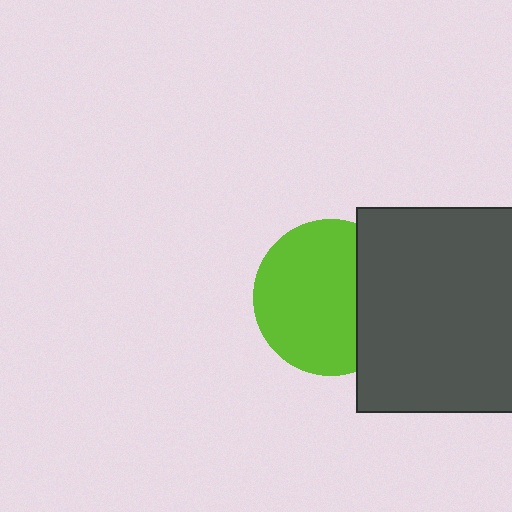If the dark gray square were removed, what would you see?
You would see the complete lime circle.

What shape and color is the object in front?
The object in front is a dark gray square.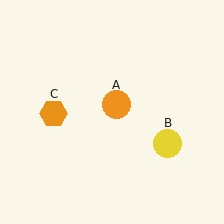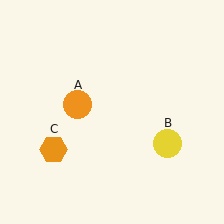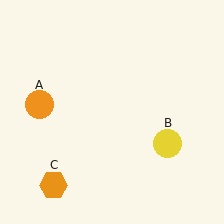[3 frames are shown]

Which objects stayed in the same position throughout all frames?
Yellow circle (object B) remained stationary.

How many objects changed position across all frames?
2 objects changed position: orange circle (object A), orange hexagon (object C).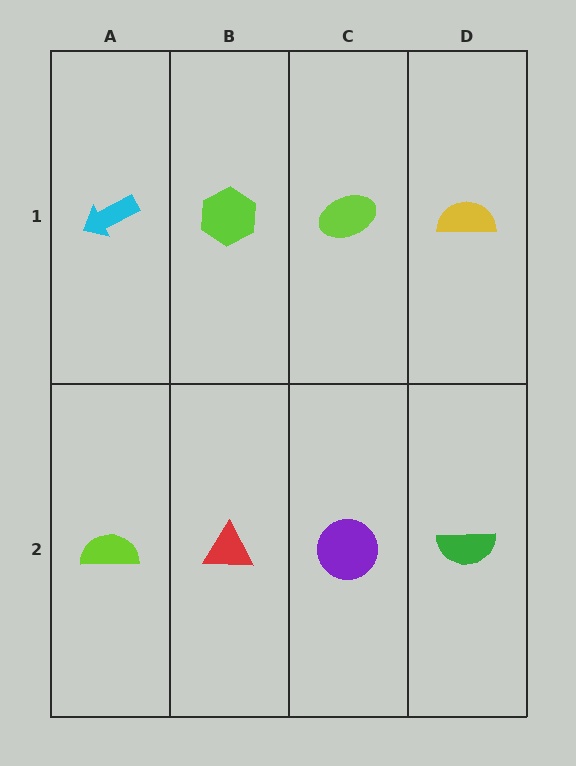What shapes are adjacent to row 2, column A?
A cyan arrow (row 1, column A), a red triangle (row 2, column B).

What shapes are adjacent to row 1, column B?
A red triangle (row 2, column B), a cyan arrow (row 1, column A), a lime ellipse (row 1, column C).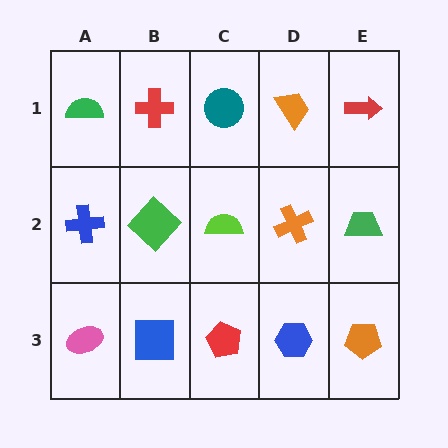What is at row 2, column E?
A green trapezoid.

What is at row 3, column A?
A pink ellipse.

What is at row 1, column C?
A teal circle.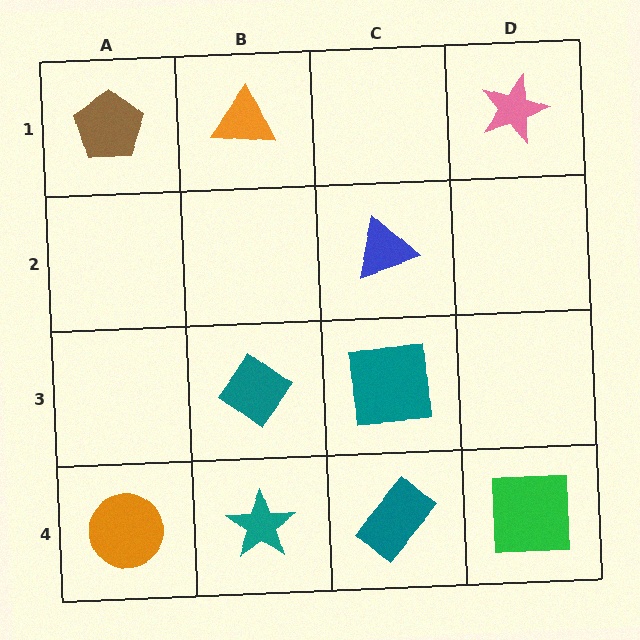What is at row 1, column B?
An orange triangle.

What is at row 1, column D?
A pink star.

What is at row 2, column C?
A blue triangle.